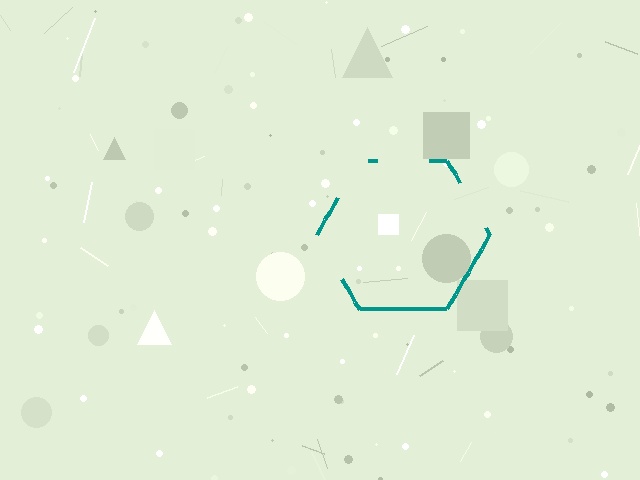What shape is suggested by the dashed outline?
The dashed outline suggests a hexagon.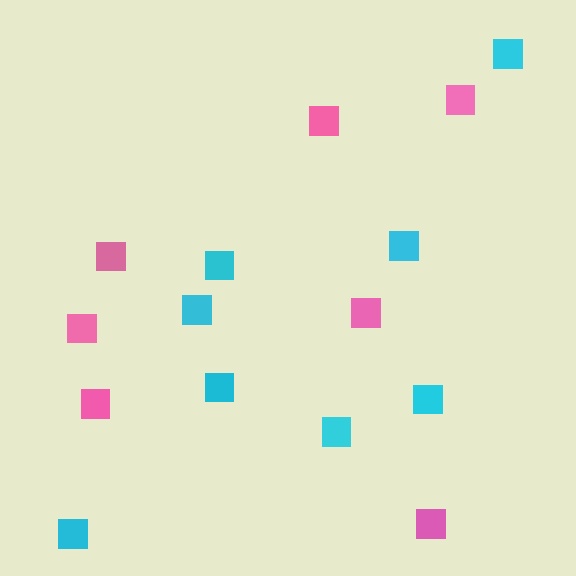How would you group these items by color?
There are 2 groups: one group of pink squares (7) and one group of cyan squares (8).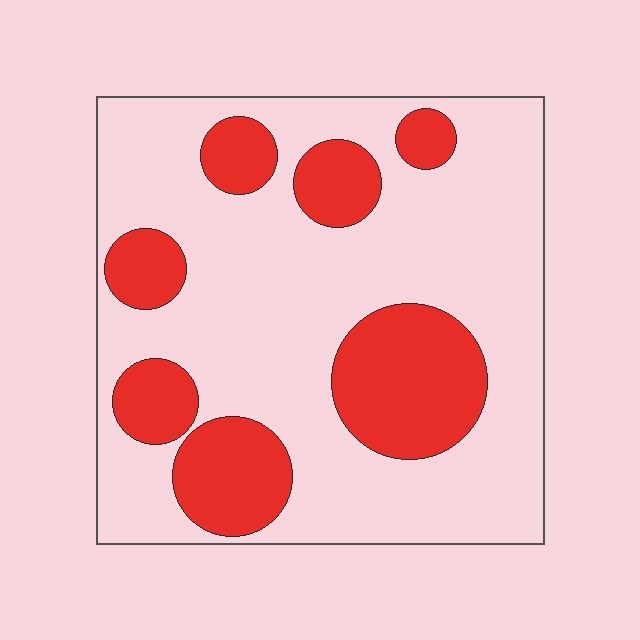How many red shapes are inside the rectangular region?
7.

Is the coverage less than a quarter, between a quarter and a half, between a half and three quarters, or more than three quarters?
Between a quarter and a half.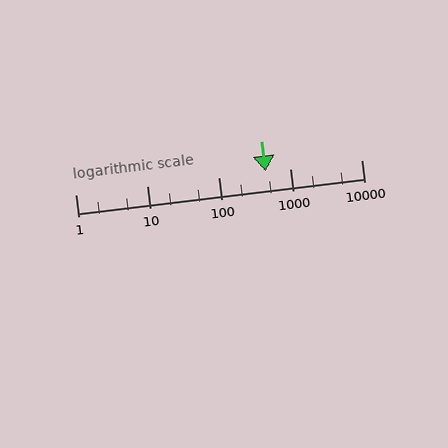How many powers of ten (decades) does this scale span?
The scale spans 4 decades, from 1 to 10000.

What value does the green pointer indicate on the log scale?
The pointer indicates approximately 460.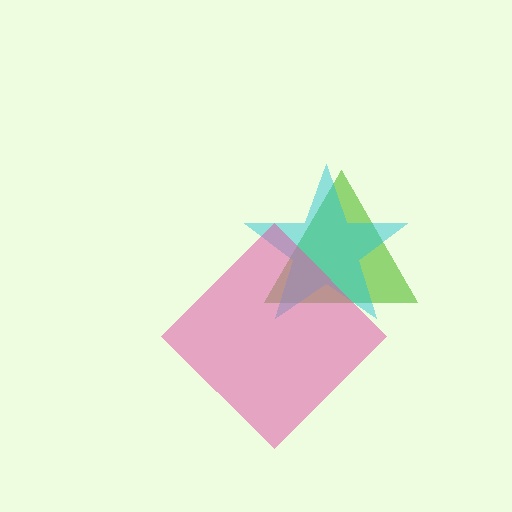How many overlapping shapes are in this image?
There are 3 overlapping shapes in the image.